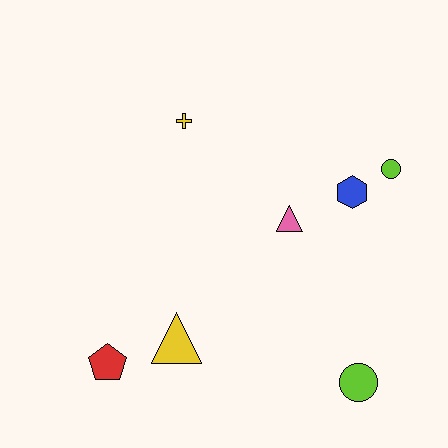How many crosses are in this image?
There is 1 cross.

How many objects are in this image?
There are 7 objects.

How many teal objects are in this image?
There are no teal objects.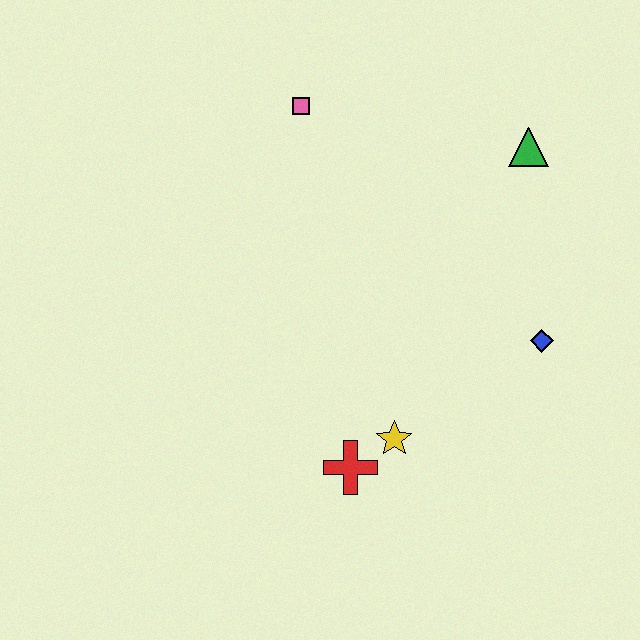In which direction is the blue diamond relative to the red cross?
The blue diamond is to the right of the red cross.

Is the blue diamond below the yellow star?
No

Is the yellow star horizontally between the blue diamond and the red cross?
Yes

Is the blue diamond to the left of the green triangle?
No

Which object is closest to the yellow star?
The red cross is closest to the yellow star.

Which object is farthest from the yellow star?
The pink square is farthest from the yellow star.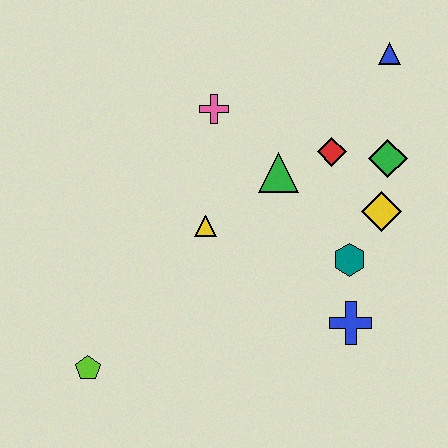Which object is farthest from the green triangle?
The lime pentagon is farthest from the green triangle.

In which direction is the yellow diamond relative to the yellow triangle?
The yellow diamond is to the right of the yellow triangle.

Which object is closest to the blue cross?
The teal hexagon is closest to the blue cross.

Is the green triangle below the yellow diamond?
No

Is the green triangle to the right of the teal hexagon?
No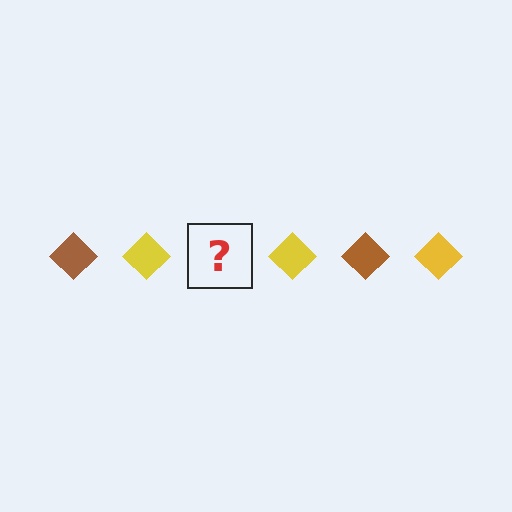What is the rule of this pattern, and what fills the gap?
The rule is that the pattern cycles through brown, yellow diamonds. The gap should be filled with a brown diamond.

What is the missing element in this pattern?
The missing element is a brown diamond.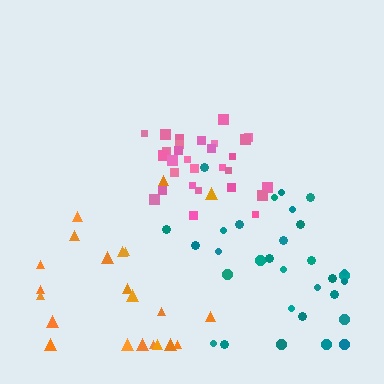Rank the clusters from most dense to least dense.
pink, teal, orange.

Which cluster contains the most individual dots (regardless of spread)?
Teal (31).